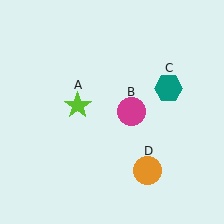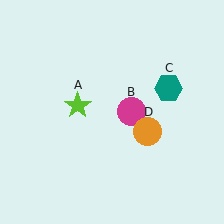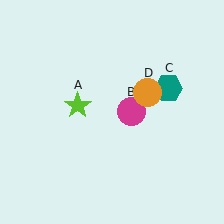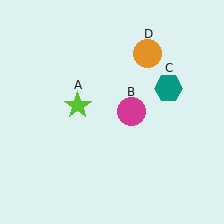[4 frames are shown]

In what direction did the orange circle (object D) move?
The orange circle (object D) moved up.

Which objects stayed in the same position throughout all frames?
Lime star (object A) and magenta circle (object B) and teal hexagon (object C) remained stationary.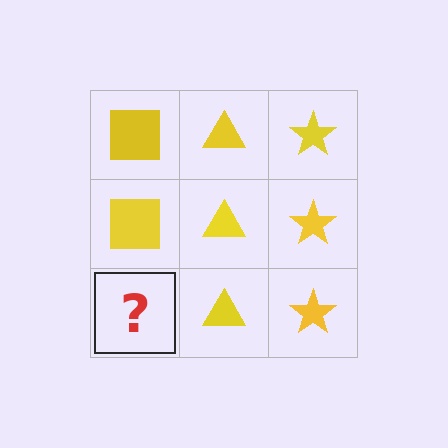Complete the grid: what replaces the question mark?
The question mark should be replaced with a yellow square.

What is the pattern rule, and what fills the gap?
The rule is that each column has a consistent shape. The gap should be filled with a yellow square.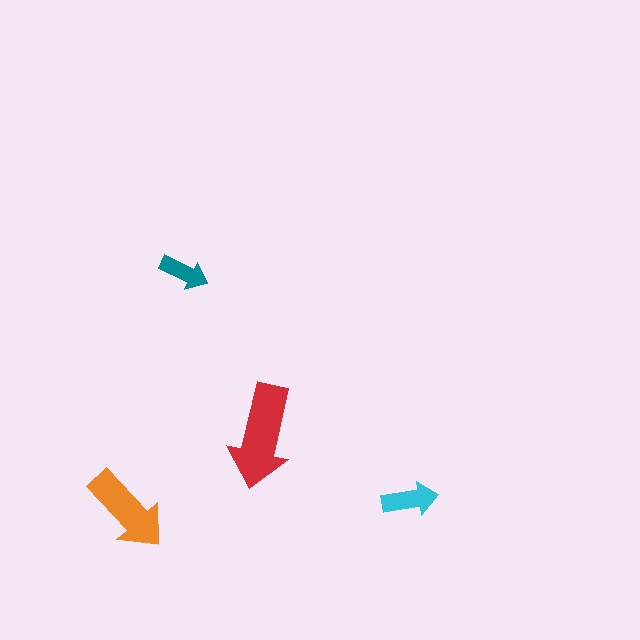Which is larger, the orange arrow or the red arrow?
The red one.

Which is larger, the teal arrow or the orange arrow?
The orange one.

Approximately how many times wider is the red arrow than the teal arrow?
About 2 times wider.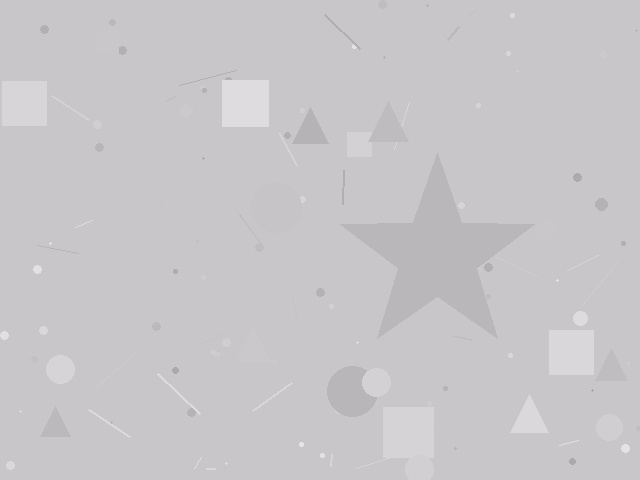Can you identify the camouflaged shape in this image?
The camouflaged shape is a star.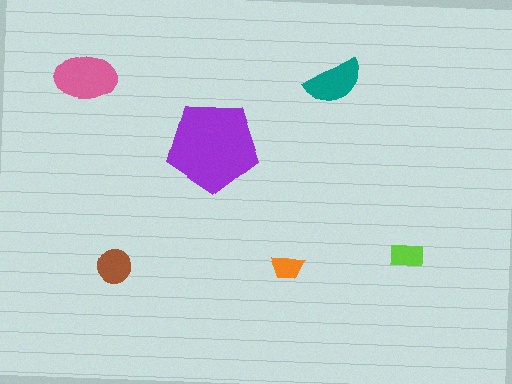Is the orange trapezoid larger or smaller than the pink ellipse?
Smaller.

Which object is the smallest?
The orange trapezoid.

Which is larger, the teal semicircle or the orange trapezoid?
The teal semicircle.